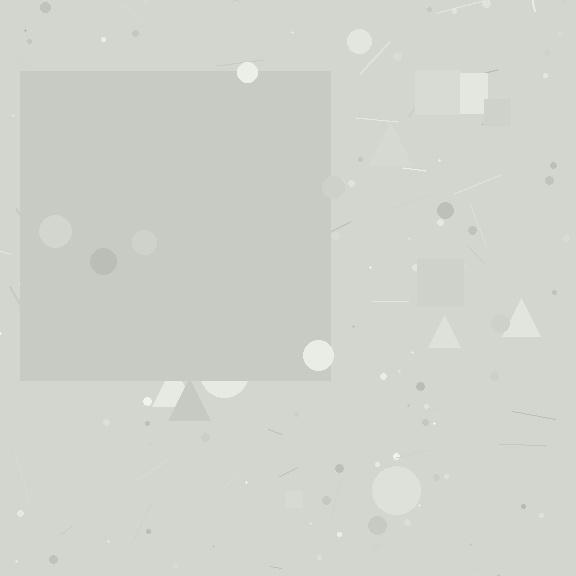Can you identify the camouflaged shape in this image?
The camouflaged shape is a square.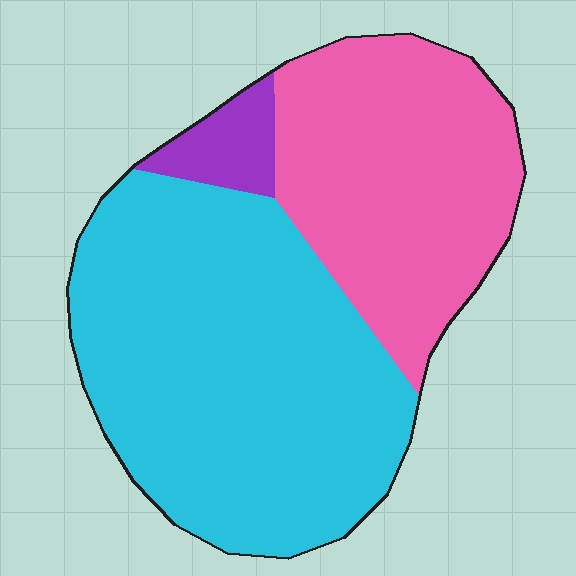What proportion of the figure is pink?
Pink takes up about three eighths (3/8) of the figure.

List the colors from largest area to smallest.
From largest to smallest: cyan, pink, purple.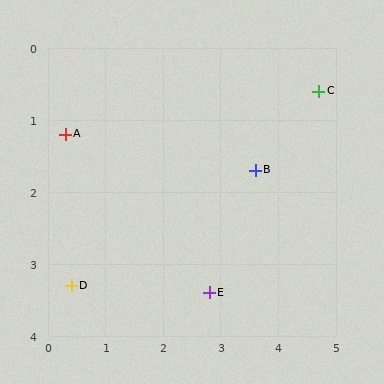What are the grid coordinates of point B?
Point B is at approximately (3.6, 1.7).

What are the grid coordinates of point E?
Point E is at approximately (2.8, 3.4).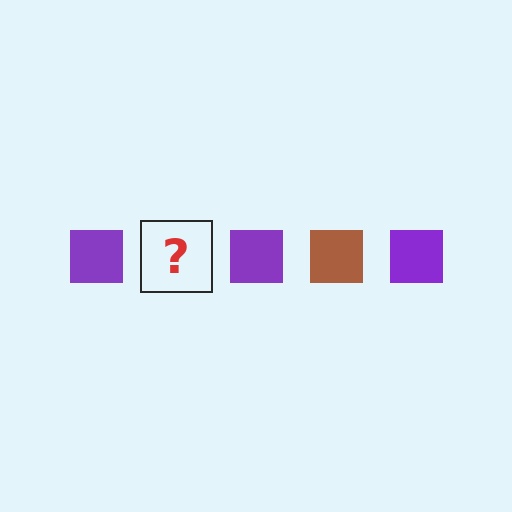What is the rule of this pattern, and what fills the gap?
The rule is that the pattern cycles through purple, brown squares. The gap should be filled with a brown square.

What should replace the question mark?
The question mark should be replaced with a brown square.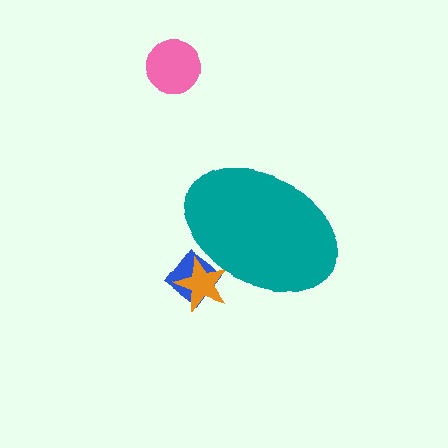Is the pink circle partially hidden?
No, the pink circle is fully visible.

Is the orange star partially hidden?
Yes, the orange star is partially hidden behind the teal ellipse.